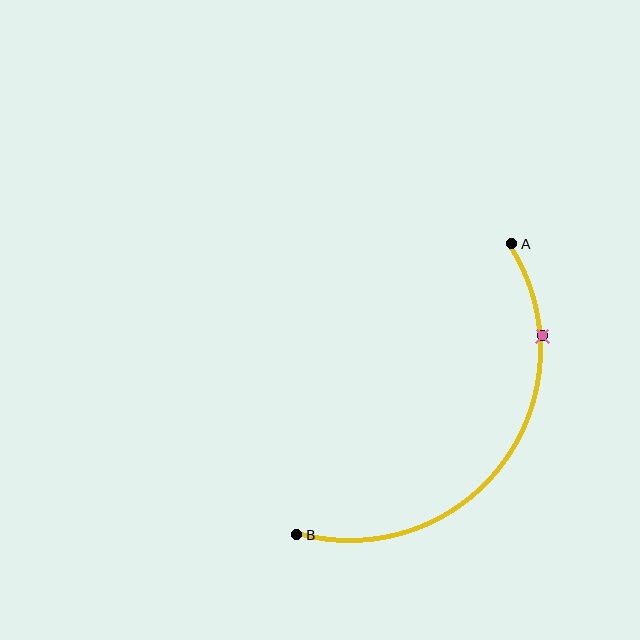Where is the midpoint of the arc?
The arc midpoint is the point on the curve farthest from the straight line joining A and B. It sits below and to the right of that line.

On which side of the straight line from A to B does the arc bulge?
The arc bulges below and to the right of the straight line connecting A and B.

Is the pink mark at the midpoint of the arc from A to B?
No. The pink mark lies on the arc but is closer to endpoint A. The arc midpoint would be at the point on the curve equidistant along the arc from both A and B.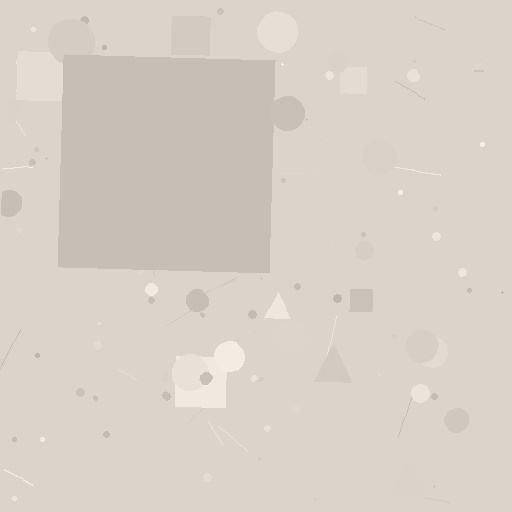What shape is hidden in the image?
A square is hidden in the image.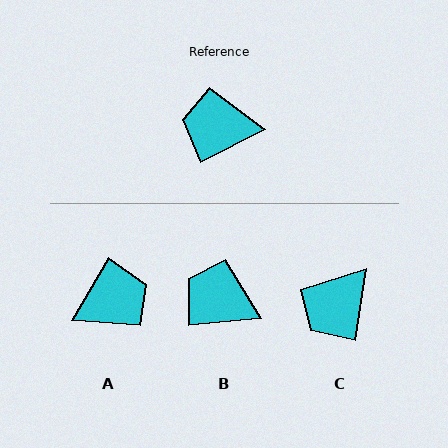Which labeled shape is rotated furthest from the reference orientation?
A, about 147 degrees away.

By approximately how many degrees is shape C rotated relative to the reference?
Approximately 55 degrees counter-clockwise.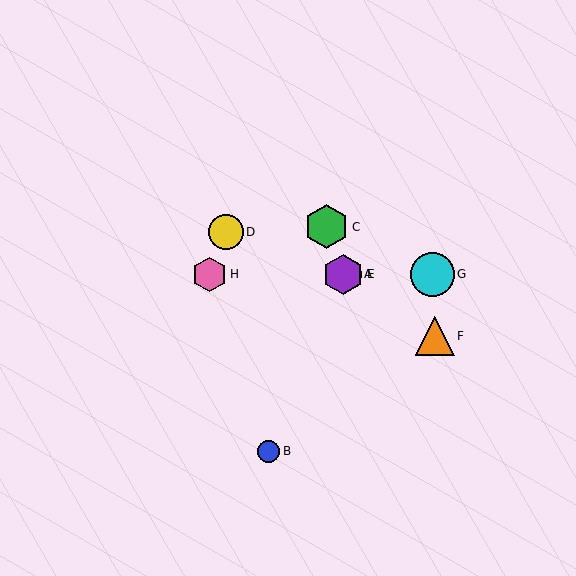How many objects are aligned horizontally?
4 objects (A, E, G, H) are aligned horizontally.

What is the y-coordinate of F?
Object F is at y≈336.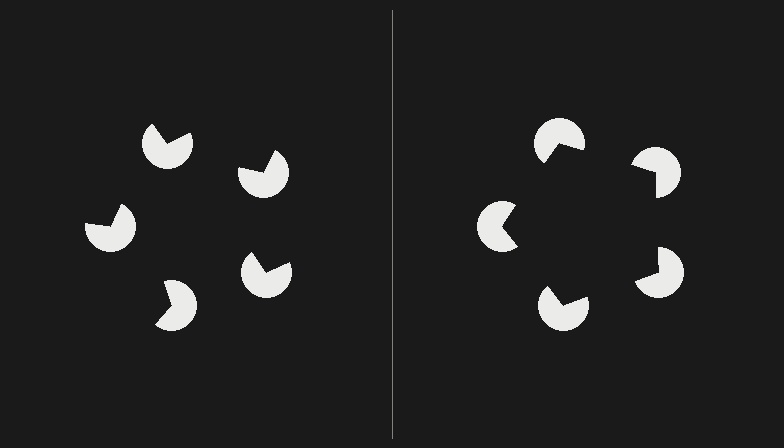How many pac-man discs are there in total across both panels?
10 — 5 on each side.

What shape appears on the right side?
An illusory pentagon.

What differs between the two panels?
The pac-man discs are positioned identically on both sides; only the wedge orientations differ. On the right they align to a pentagon; on the left they are misaligned.